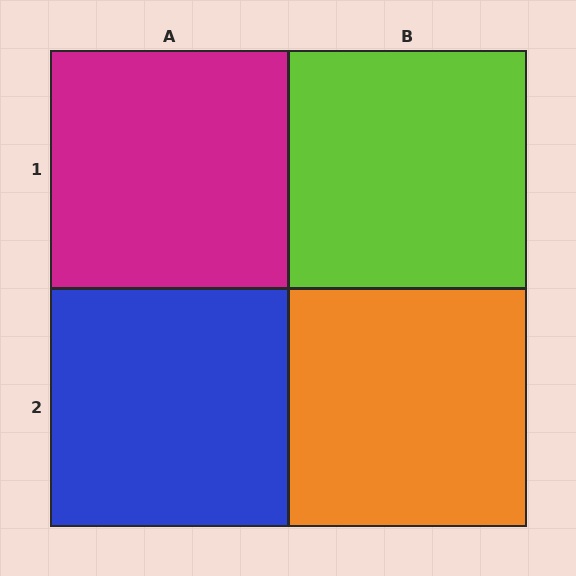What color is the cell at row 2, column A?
Blue.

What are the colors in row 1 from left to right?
Magenta, lime.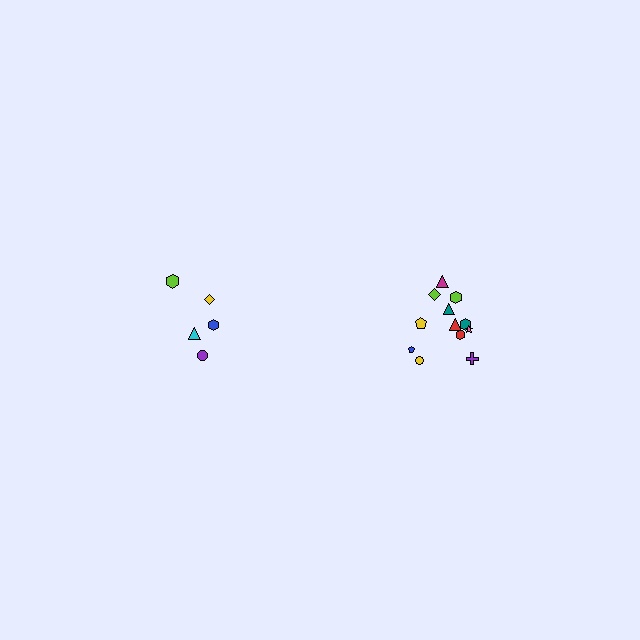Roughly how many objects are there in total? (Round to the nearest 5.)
Roughly 15 objects in total.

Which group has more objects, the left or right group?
The right group.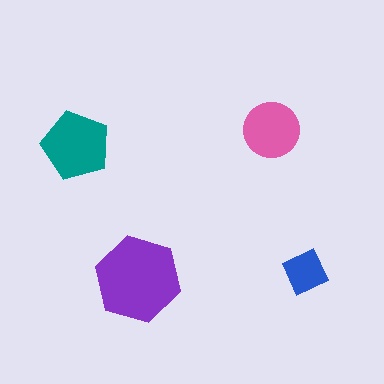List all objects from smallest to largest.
The blue diamond, the pink circle, the teal pentagon, the purple hexagon.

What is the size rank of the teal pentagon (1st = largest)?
2nd.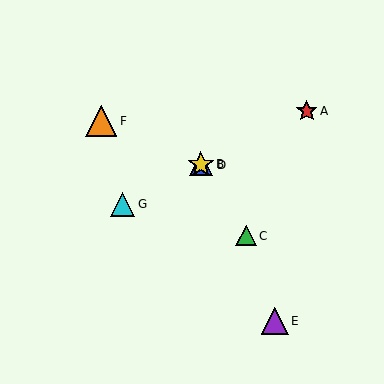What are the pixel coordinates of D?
Object D is at (201, 165).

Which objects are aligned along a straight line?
Objects A, B, D, G are aligned along a straight line.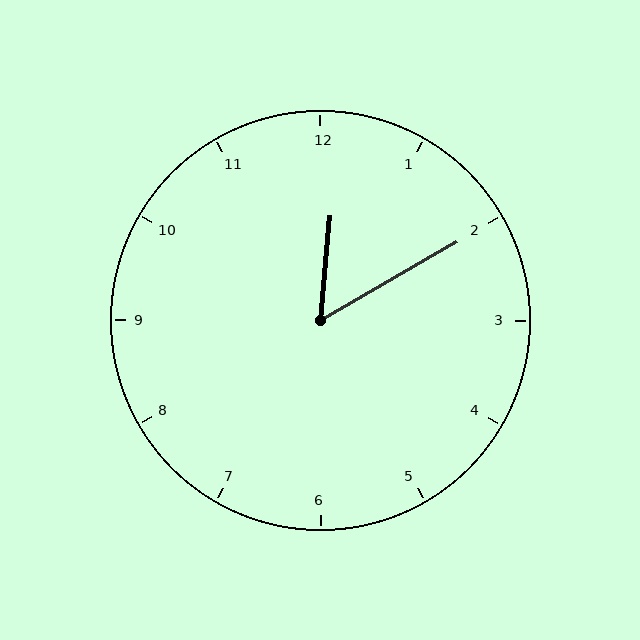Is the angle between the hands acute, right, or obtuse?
It is acute.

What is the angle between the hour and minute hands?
Approximately 55 degrees.